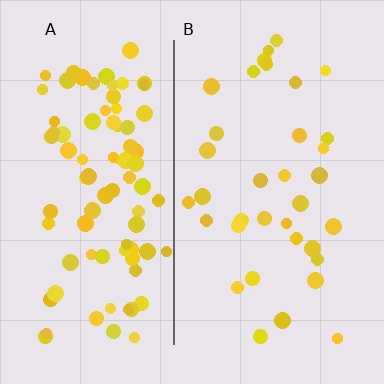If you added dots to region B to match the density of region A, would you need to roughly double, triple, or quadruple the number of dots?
Approximately double.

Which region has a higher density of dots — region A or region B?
A (the left).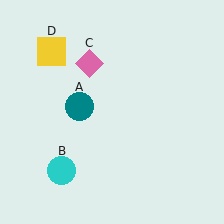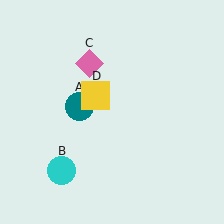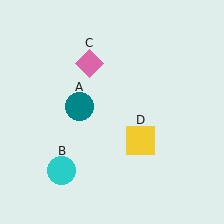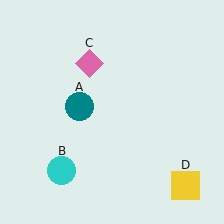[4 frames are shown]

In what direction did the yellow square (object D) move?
The yellow square (object D) moved down and to the right.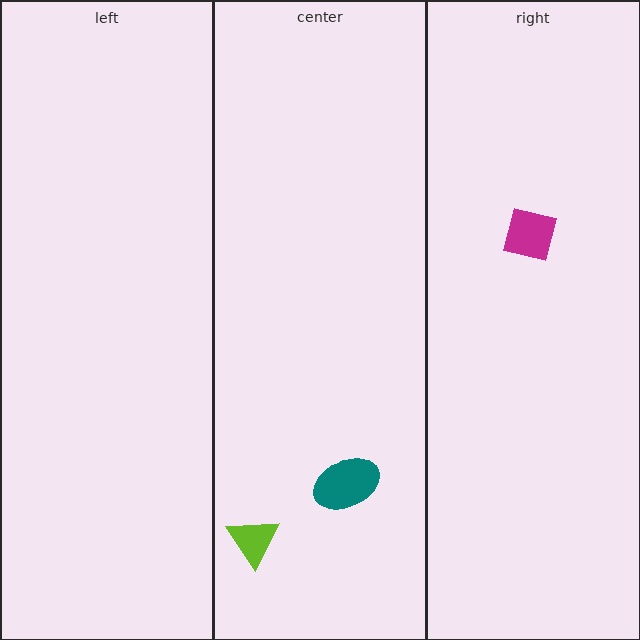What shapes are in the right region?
The magenta square.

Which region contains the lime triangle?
The center region.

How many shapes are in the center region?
2.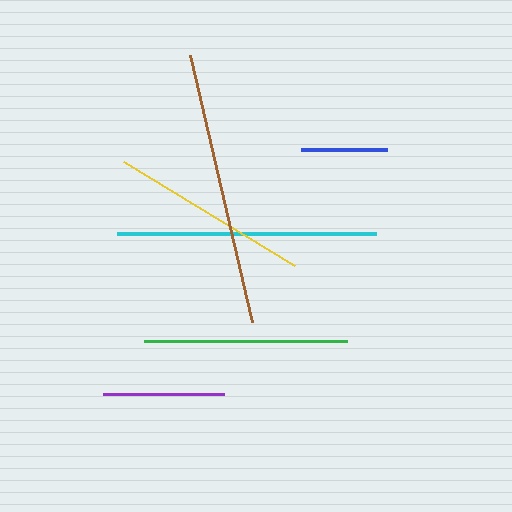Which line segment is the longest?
The brown line is the longest at approximately 274 pixels.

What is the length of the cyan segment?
The cyan segment is approximately 259 pixels long.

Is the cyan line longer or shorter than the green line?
The cyan line is longer than the green line.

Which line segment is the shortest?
The blue line is the shortest at approximately 87 pixels.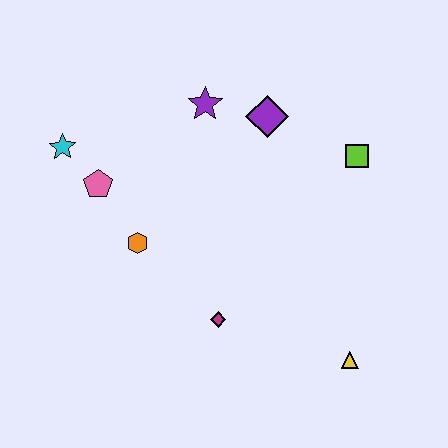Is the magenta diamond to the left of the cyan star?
No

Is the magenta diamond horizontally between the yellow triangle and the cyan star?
Yes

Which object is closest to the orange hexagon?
The pink pentagon is closest to the orange hexagon.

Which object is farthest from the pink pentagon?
The yellow triangle is farthest from the pink pentagon.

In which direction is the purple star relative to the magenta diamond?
The purple star is above the magenta diamond.